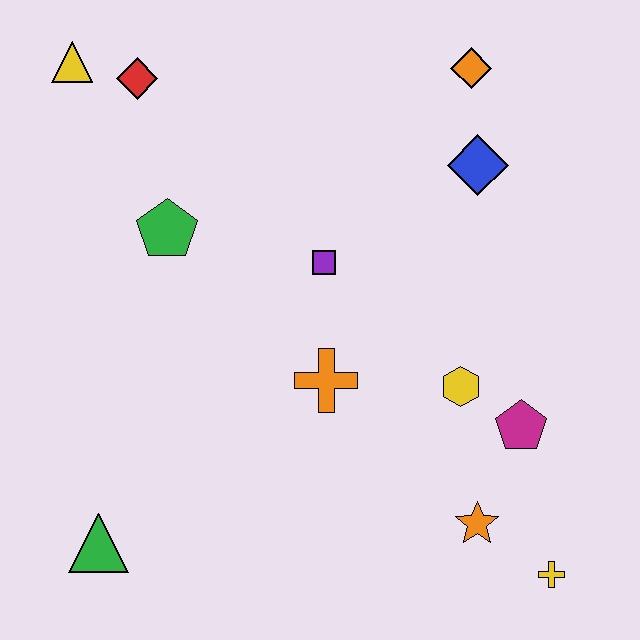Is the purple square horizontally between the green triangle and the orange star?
Yes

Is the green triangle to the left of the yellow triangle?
No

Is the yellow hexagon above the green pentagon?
No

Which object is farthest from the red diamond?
The yellow cross is farthest from the red diamond.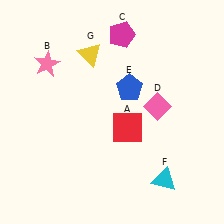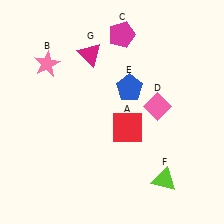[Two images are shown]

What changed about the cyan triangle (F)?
In Image 1, F is cyan. In Image 2, it changed to lime.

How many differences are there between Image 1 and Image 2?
There are 2 differences between the two images.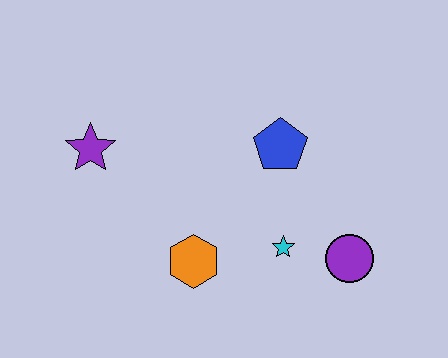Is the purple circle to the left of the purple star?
No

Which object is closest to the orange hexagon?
The cyan star is closest to the orange hexagon.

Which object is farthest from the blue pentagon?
The purple star is farthest from the blue pentagon.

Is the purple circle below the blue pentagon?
Yes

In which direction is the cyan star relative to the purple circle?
The cyan star is to the left of the purple circle.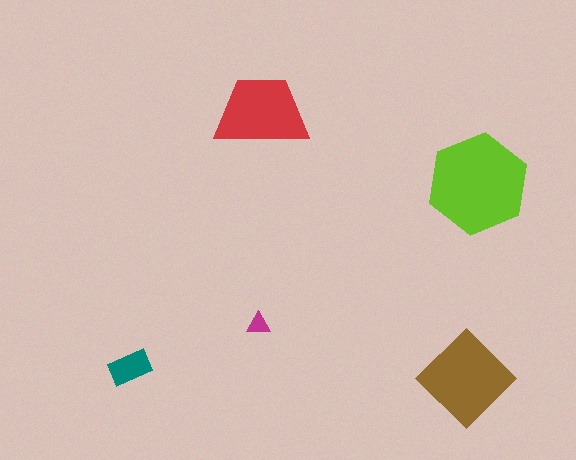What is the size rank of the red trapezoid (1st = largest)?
3rd.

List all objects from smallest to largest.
The magenta triangle, the teal rectangle, the red trapezoid, the brown diamond, the lime hexagon.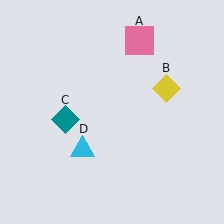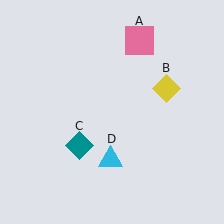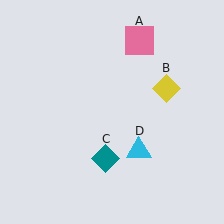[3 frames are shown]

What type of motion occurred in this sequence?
The teal diamond (object C), cyan triangle (object D) rotated counterclockwise around the center of the scene.